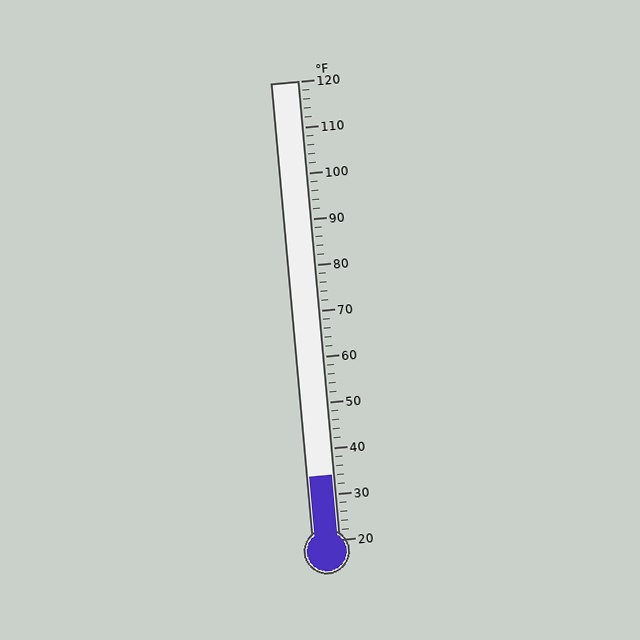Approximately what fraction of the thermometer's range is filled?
The thermometer is filled to approximately 15% of its range.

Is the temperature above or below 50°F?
The temperature is below 50°F.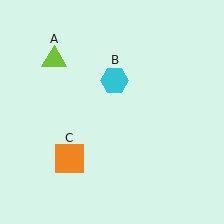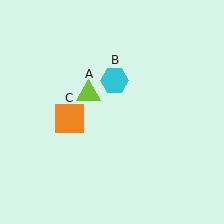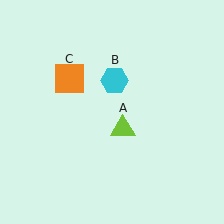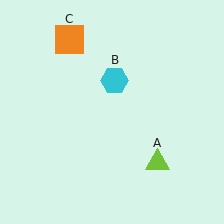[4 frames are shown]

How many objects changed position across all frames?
2 objects changed position: lime triangle (object A), orange square (object C).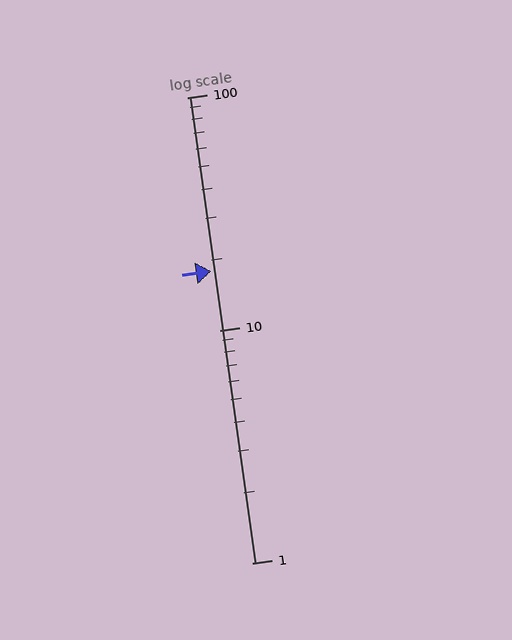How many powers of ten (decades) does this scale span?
The scale spans 2 decades, from 1 to 100.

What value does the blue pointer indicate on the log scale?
The pointer indicates approximately 18.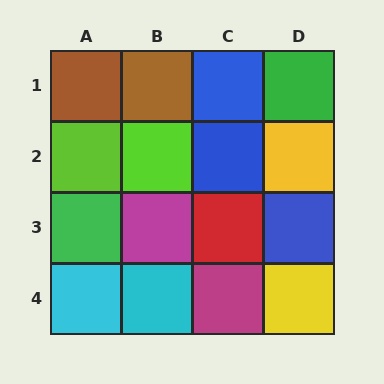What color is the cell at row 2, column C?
Blue.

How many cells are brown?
2 cells are brown.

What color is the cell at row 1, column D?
Green.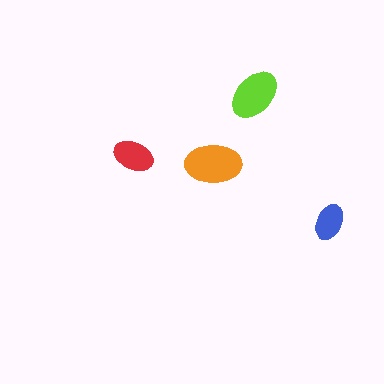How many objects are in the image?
There are 4 objects in the image.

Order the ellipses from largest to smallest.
the orange one, the lime one, the red one, the blue one.